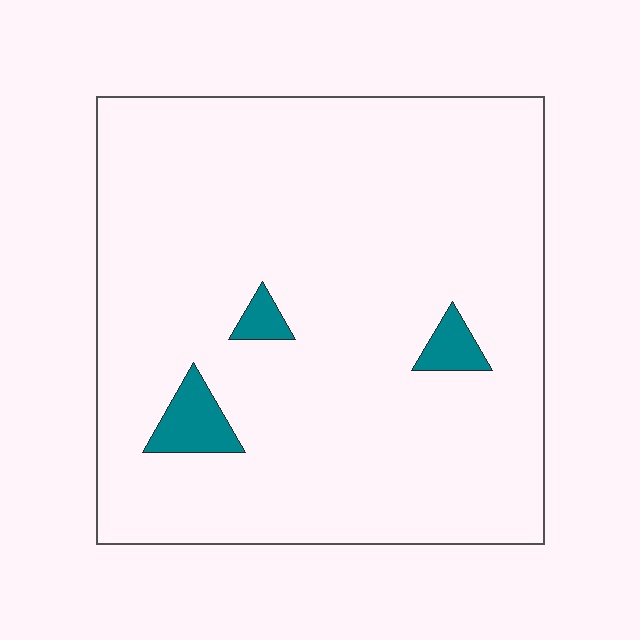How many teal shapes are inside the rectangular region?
3.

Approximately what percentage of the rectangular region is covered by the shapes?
Approximately 5%.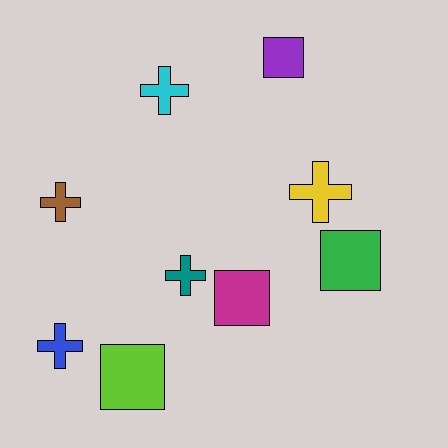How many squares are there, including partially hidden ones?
There are 4 squares.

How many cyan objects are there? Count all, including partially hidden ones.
There is 1 cyan object.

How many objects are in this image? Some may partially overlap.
There are 9 objects.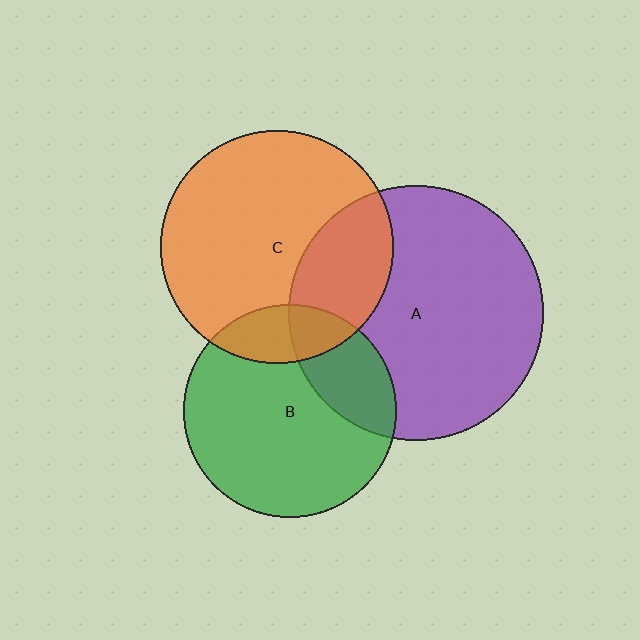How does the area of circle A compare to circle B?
Approximately 1.4 times.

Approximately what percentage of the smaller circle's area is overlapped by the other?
Approximately 30%.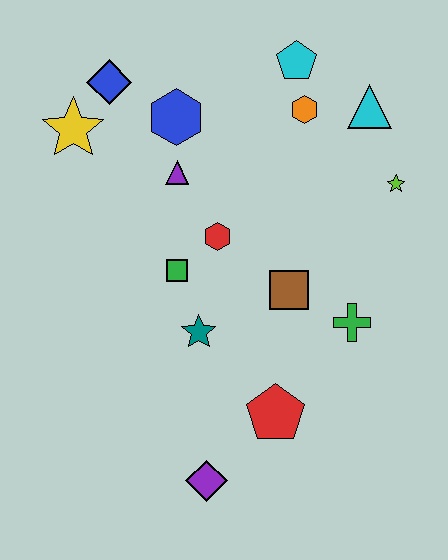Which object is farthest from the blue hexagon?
The purple diamond is farthest from the blue hexagon.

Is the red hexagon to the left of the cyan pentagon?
Yes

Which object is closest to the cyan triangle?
The orange hexagon is closest to the cyan triangle.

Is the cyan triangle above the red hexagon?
Yes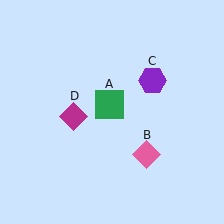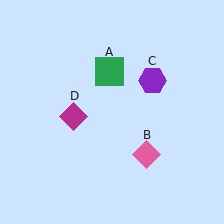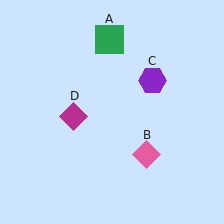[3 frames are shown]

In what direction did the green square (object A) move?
The green square (object A) moved up.